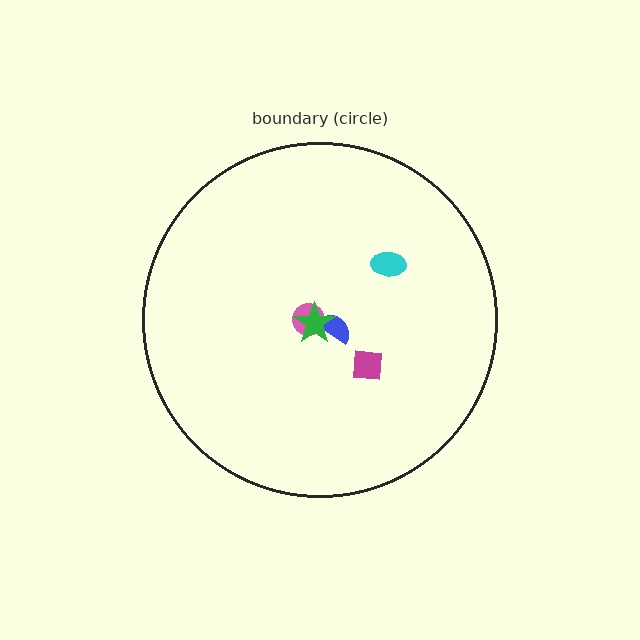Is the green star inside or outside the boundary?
Inside.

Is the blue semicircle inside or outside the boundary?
Inside.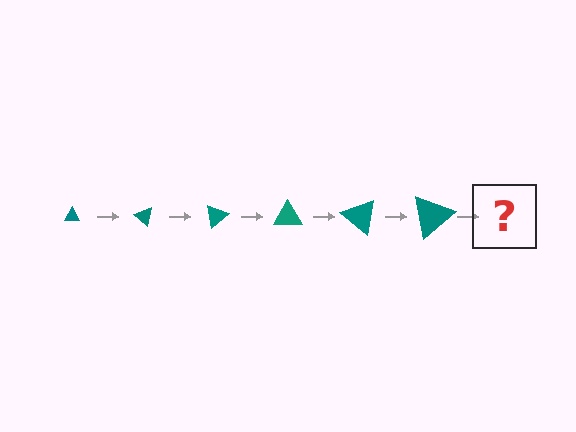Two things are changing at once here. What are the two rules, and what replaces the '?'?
The two rules are that the triangle grows larger each step and it rotates 40 degrees each step. The '?' should be a triangle, larger than the previous one and rotated 240 degrees from the start.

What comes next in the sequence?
The next element should be a triangle, larger than the previous one and rotated 240 degrees from the start.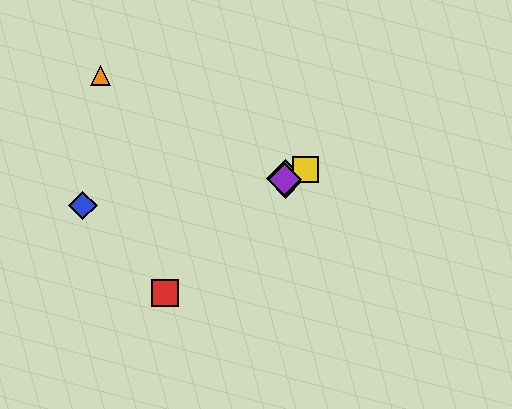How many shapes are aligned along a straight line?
3 shapes (the green diamond, the yellow square, the purple diamond) are aligned along a straight line.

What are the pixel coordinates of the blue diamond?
The blue diamond is at (83, 206).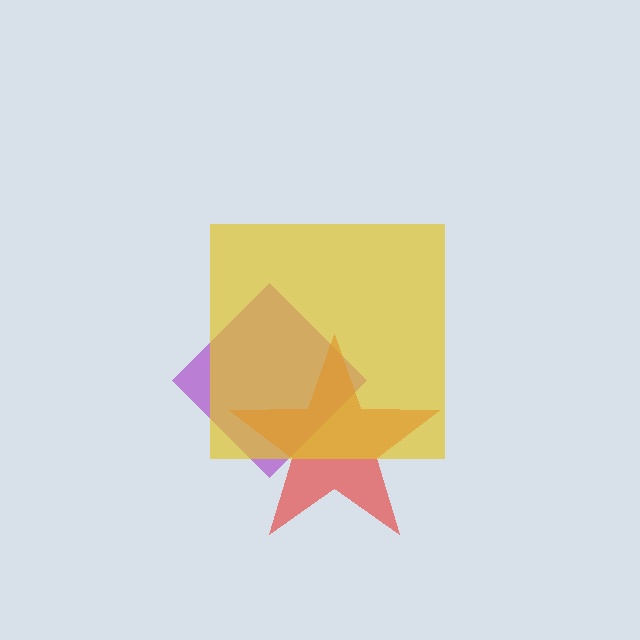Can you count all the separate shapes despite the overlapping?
Yes, there are 3 separate shapes.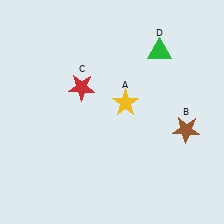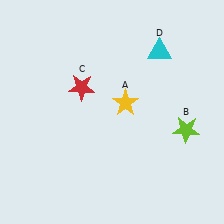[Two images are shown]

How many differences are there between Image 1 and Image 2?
There are 2 differences between the two images.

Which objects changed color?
B changed from brown to lime. D changed from green to cyan.